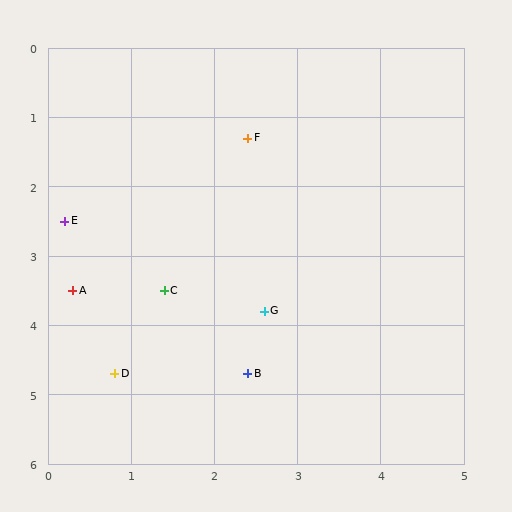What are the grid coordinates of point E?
Point E is at approximately (0.2, 2.5).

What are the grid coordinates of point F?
Point F is at approximately (2.4, 1.3).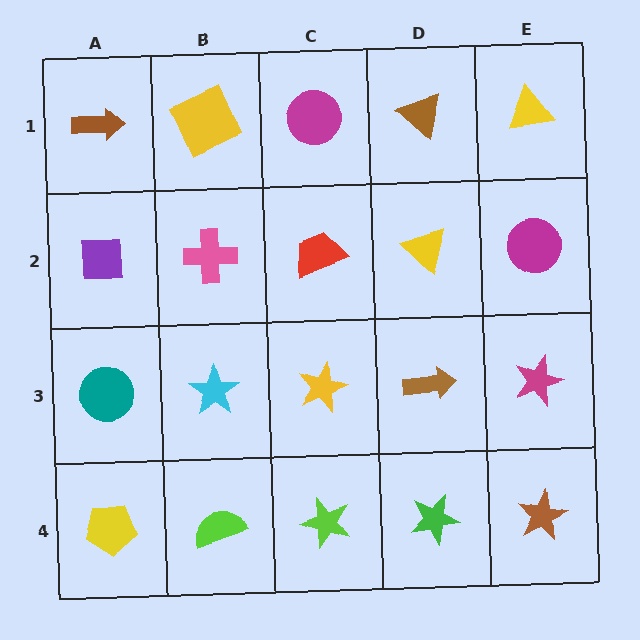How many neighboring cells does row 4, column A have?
2.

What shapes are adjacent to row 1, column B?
A pink cross (row 2, column B), a brown arrow (row 1, column A), a magenta circle (row 1, column C).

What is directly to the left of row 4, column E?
A green star.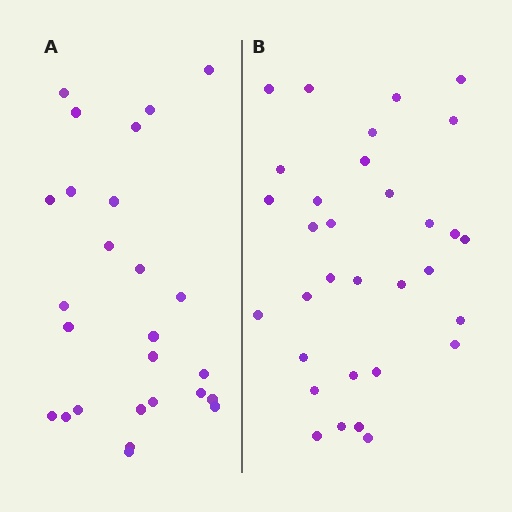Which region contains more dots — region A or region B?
Region B (the right region) has more dots.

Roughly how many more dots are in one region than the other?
Region B has about 6 more dots than region A.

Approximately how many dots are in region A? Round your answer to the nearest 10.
About 30 dots. (The exact count is 26, which rounds to 30.)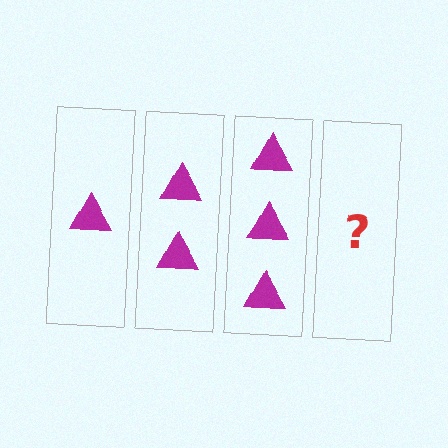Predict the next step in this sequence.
The next step is 4 triangles.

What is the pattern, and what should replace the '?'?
The pattern is that each step adds one more triangle. The '?' should be 4 triangles.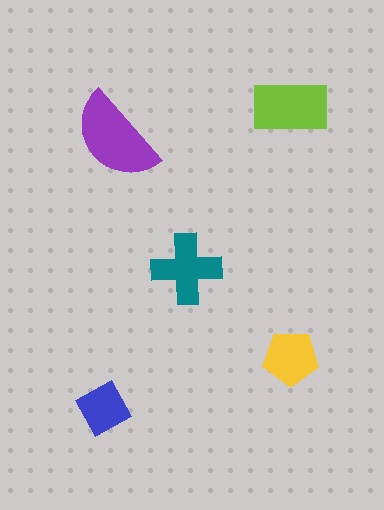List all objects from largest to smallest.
The purple semicircle, the lime rectangle, the teal cross, the yellow pentagon, the blue diamond.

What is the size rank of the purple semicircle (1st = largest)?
1st.